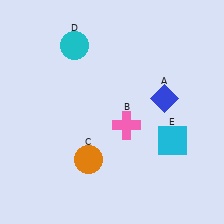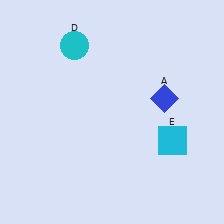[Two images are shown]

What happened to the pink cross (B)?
The pink cross (B) was removed in Image 2. It was in the bottom-right area of Image 1.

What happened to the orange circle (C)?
The orange circle (C) was removed in Image 2. It was in the bottom-left area of Image 1.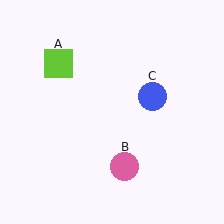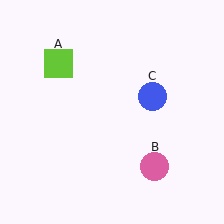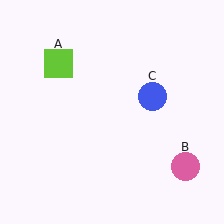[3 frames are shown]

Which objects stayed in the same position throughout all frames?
Lime square (object A) and blue circle (object C) remained stationary.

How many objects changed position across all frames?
1 object changed position: pink circle (object B).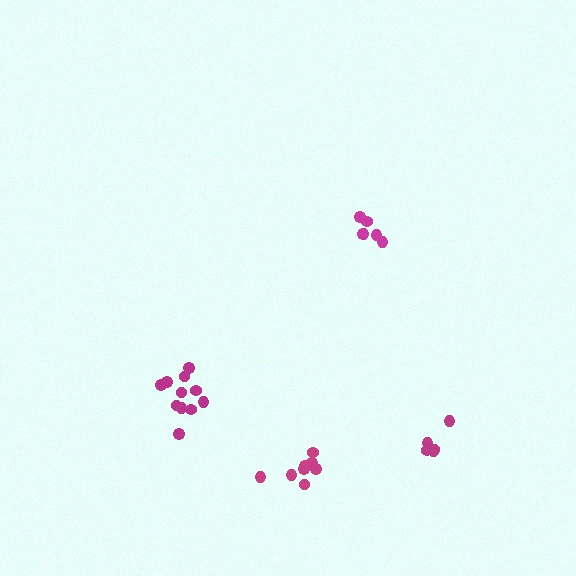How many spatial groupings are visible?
There are 4 spatial groupings.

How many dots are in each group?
Group 1: 11 dots, Group 2: 6 dots, Group 3: 8 dots, Group 4: 5 dots (30 total).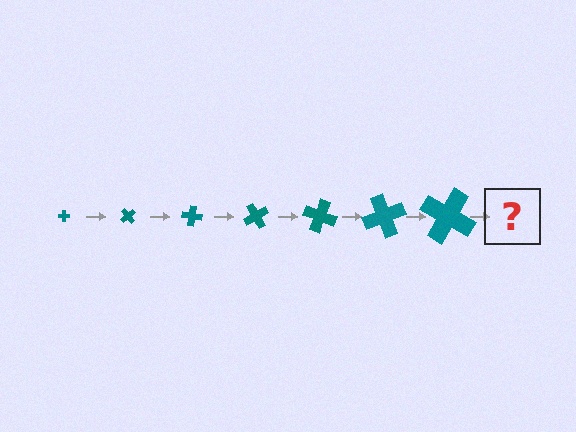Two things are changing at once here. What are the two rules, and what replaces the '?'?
The two rules are that the cross grows larger each step and it rotates 50 degrees each step. The '?' should be a cross, larger than the previous one and rotated 350 degrees from the start.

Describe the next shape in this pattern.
It should be a cross, larger than the previous one and rotated 350 degrees from the start.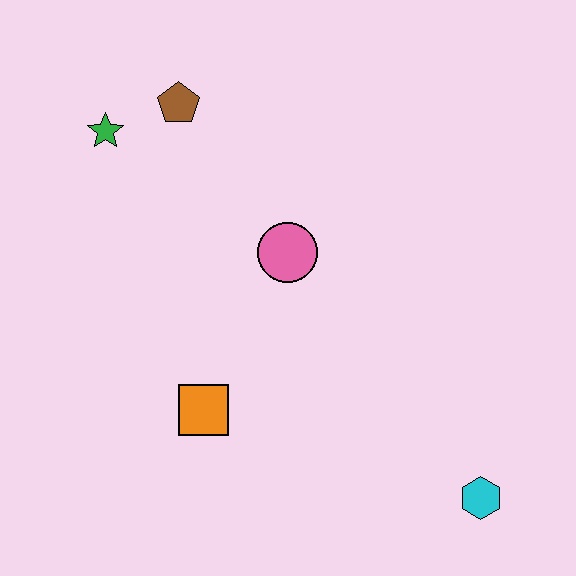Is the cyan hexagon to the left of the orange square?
No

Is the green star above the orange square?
Yes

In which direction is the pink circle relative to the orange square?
The pink circle is above the orange square.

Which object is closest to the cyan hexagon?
The orange square is closest to the cyan hexagon.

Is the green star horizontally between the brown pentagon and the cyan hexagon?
No